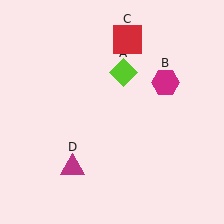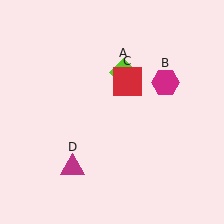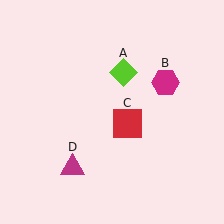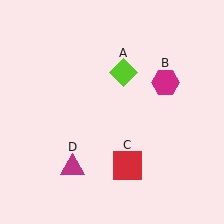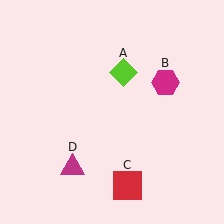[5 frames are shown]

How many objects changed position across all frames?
1 object changed position: red square (object C).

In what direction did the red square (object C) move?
The red square (object C) moved down.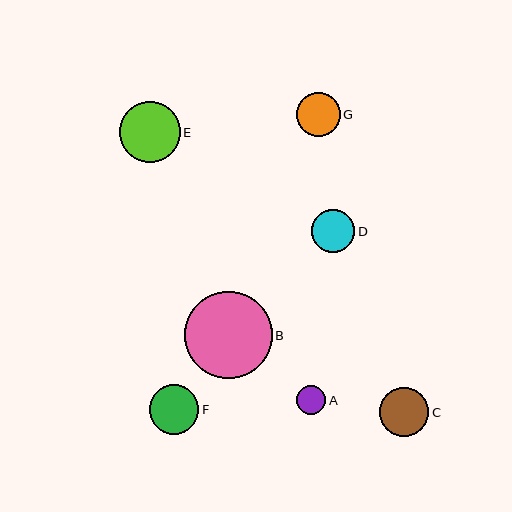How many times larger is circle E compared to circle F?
Circle E is approximately 1.2 times the size of circle F.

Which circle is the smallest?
Circle A is the smallest with a size of approximately 29 pixels.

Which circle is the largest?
Circle B is the largest with a size of approximately 88 pixels.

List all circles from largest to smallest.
From largest to smallest: B, E, F, C, G, D, A.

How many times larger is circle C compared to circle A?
Circle C is approximately 1.7 times the size of circle A.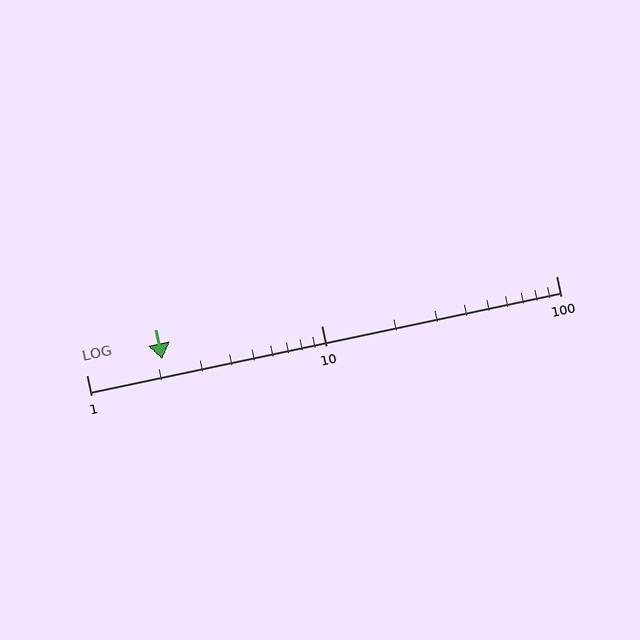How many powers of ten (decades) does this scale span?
The scale spans 2 decades, from 1 to 100.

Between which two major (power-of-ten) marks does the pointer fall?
The pointer is between 1 and 10.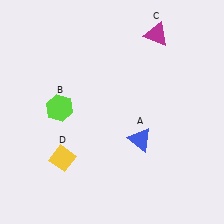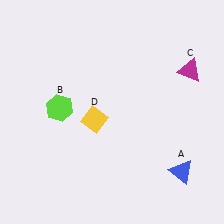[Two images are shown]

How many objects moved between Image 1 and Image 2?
3 objects moved between the two images.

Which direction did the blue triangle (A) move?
The blue triangle (A) moved right.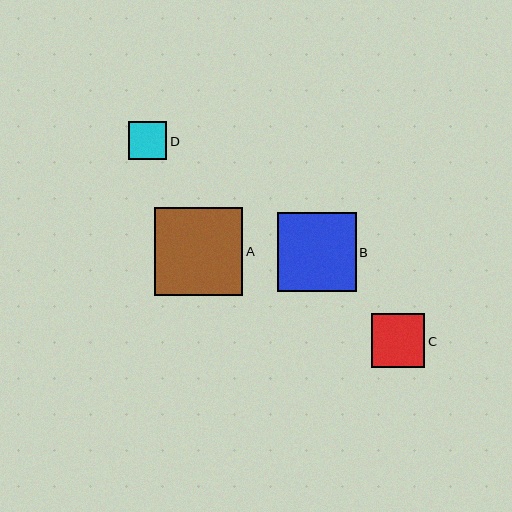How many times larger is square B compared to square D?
Square B is approximately 2.1 times the size of square D.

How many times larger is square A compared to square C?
Square A is approximately 1.7 times the size of square C.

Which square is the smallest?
Square D is the smallest with a size of approximately 38 pixels.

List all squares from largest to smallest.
From largest to smallest: A, B, C, D.